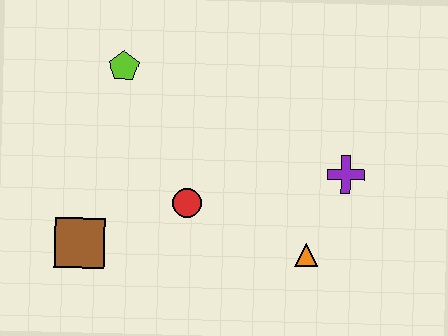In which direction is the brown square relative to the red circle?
The brown square is to the left of the red circle.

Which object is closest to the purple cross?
The orange triangle is closest to the purple cross.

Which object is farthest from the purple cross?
The brown square is farthest from the purple cross.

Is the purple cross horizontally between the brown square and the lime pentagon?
No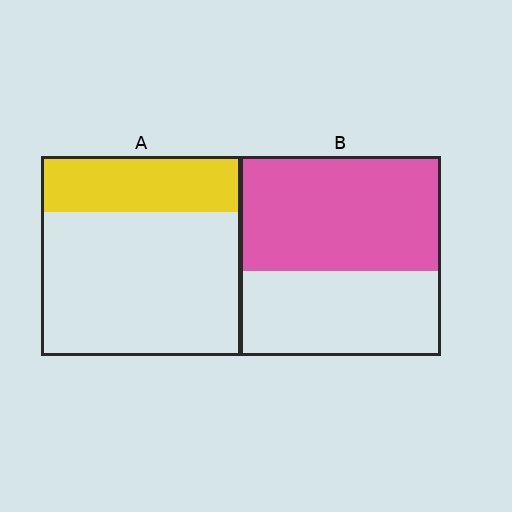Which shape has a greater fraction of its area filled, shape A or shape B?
Shape B.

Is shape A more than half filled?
No.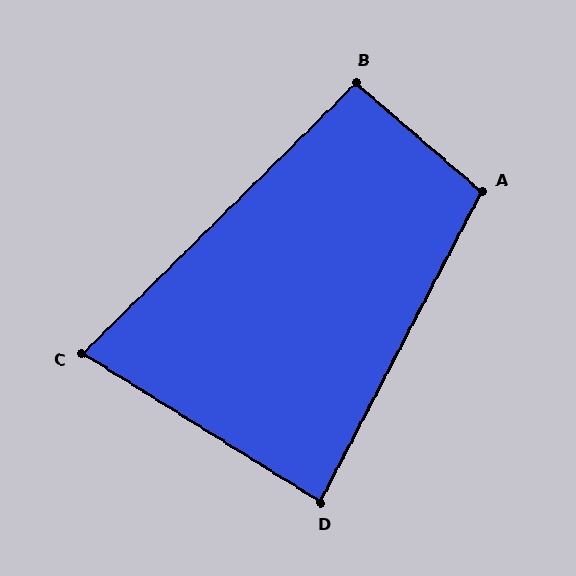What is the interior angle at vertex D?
Approximately 86 degrees (approximately right).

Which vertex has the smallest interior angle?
C, at approximately 76 degrees.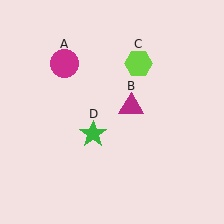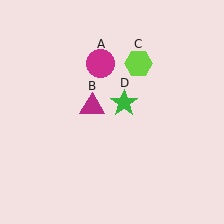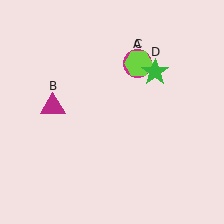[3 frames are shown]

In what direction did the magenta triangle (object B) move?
The magenta triangle (object B) moved left.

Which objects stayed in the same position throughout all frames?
Lime hexagon (object C) remained stationary.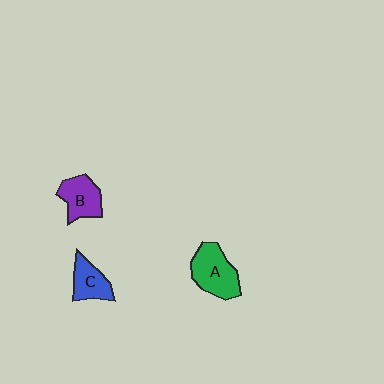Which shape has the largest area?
Shape A (green).